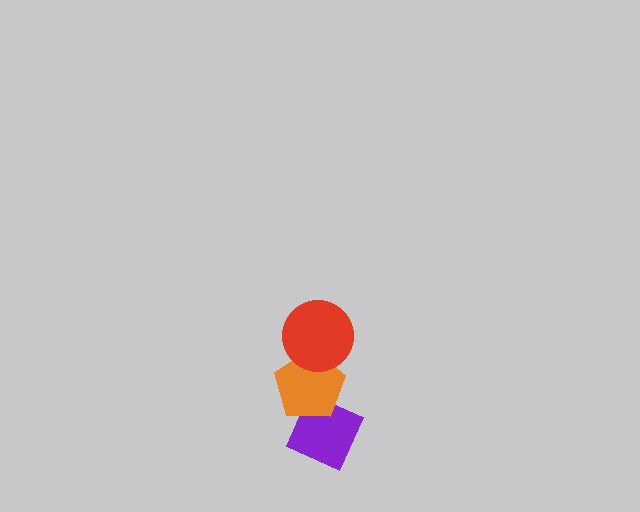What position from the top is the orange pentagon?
The orange pentagon is 2nd from the top.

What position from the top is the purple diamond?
The purple diamond is 3rd from the top.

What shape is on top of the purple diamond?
The orange pentagon is on top of the purple diamond.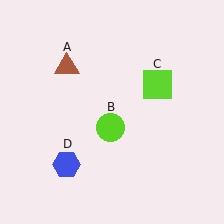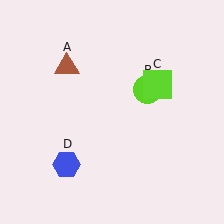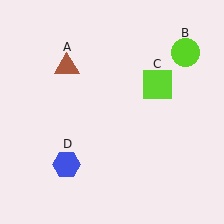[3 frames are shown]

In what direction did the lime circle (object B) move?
The lime circle (object B) moved up and to the right.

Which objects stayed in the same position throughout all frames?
Brown triangle (object A) and lime square (object C) and blue hexagon (object D) remained stationary.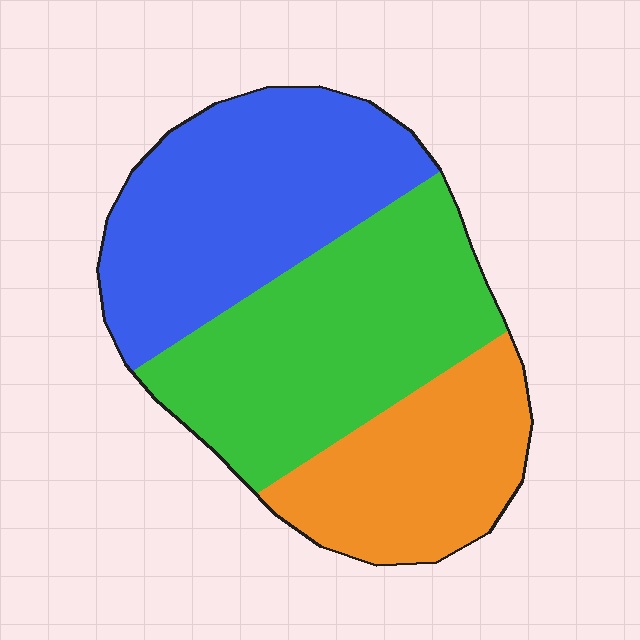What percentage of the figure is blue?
Blue takes up about three eighths (3/8) of the figure.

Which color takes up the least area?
Orange, at roughly 25%.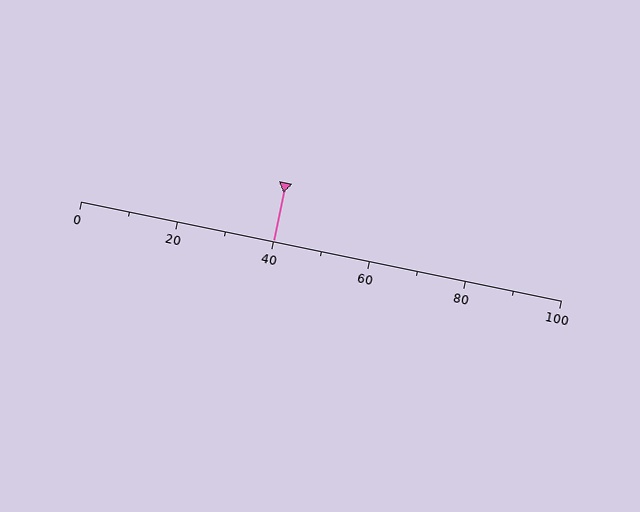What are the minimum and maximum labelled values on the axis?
The axis runs from 0 to 100.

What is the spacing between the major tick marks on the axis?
The major ticks are spaced 20 apart.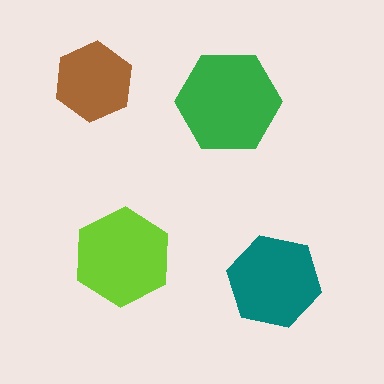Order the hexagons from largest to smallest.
the green one, the lime one, the teal one, the brown one.